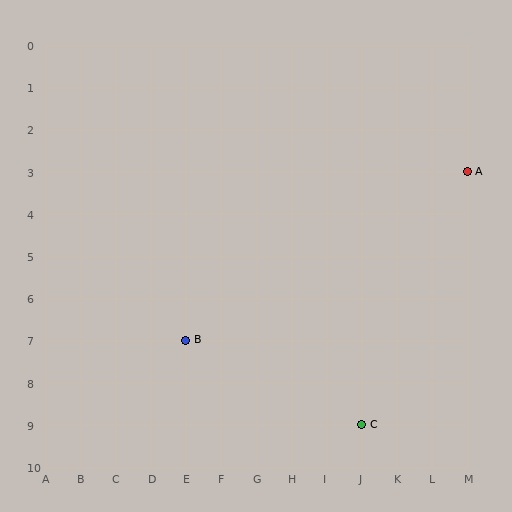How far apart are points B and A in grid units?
Points B and A are 8 columns and 4 rows apart (about 8.9 grid units diagonally).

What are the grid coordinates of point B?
Point B is at grid coordinates (E, 7).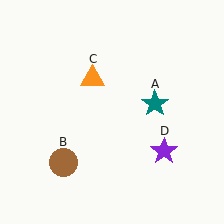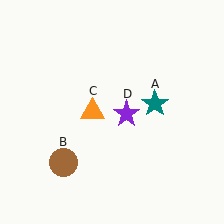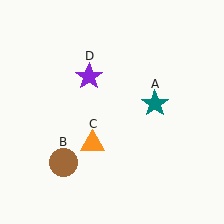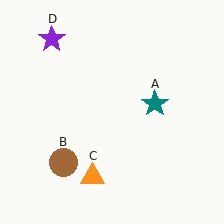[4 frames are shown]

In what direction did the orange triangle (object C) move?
The orange triangle (object C) moved down.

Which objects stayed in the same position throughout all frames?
Teal star (object A) and brown circle (object B) remained stationary.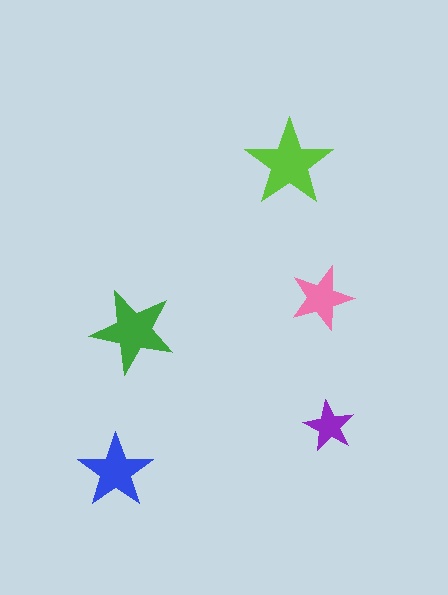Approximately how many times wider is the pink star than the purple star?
About 1.5 times wider.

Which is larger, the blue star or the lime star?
The lime one.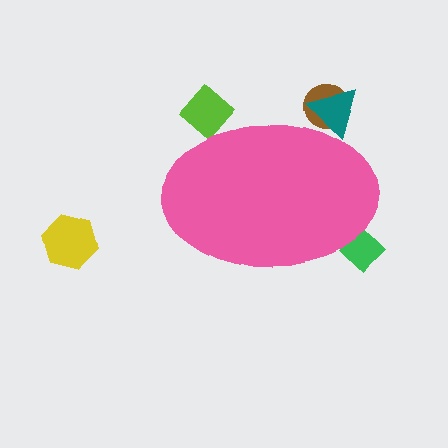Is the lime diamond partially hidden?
Yes, the lime diamond is partially hidden behind the pink ellipse.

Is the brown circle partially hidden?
Yes, the brown circle is partially hidden behind the pink ellipse.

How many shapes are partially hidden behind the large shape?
4 shapes are partially hidden.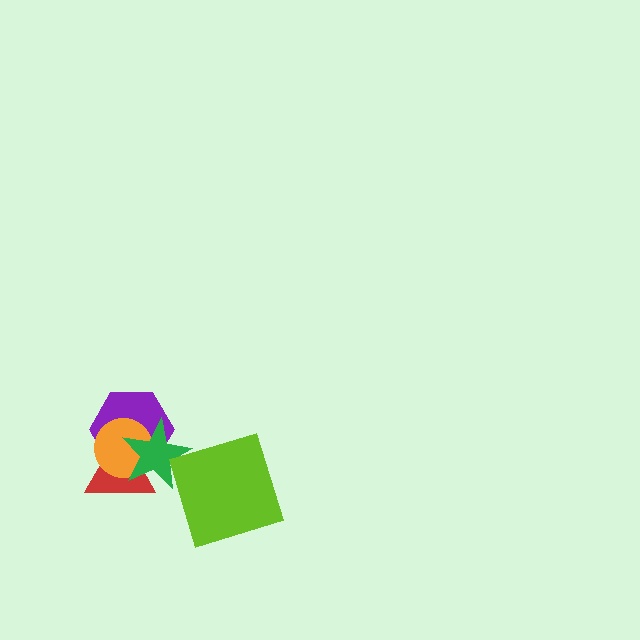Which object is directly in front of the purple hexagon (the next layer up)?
The red triangle is directly in front of the purple hexagon.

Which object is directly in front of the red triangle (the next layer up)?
The orange circle is directly in front of the red triangle.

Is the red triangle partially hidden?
Yes, it is partially covered by another shape.